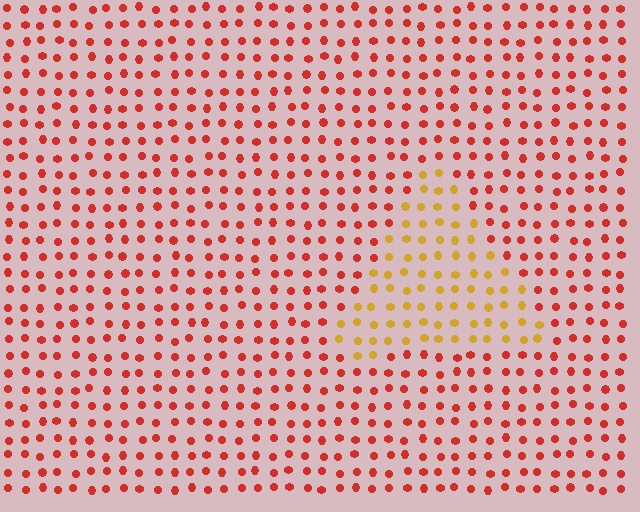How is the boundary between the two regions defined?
The boundary is defined purely by a slight shift in hue (about 43 degrees). Spacing, size, and orientation are identical on both sides.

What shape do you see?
I see a triangle.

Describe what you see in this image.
The image is filled with small red elements in a uniform arrangement. A triangle-shaped region is visible where the elements are tinted to a slightly different hue, forming a subtle color boundary.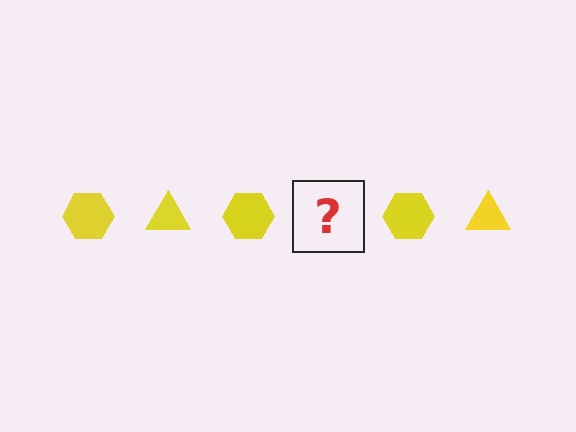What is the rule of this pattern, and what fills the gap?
The rule is that the pattern cycles through hexagon, triangle shapes in yellow. The gap should be filled with a yellow triangle.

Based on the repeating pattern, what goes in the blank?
The blank should be a yellow triangle.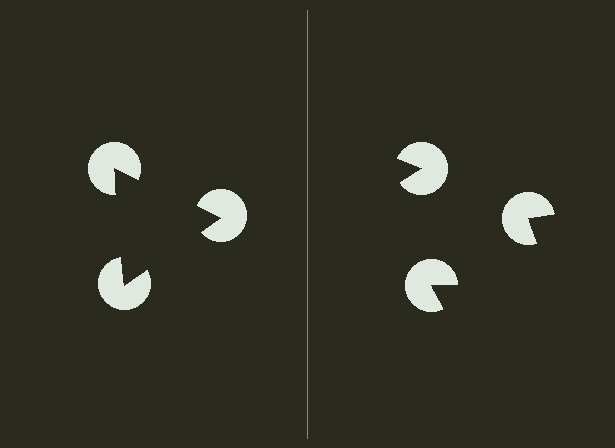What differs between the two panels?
The pac-man discs are positioned identically on both sides; only the wedge orientations differ. On the left they align to a triangle; on the right they are misaligned.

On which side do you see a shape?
An illusory triangle appears on the left side. On the right side the wedge cuts are rotated, so no coherent shape forms.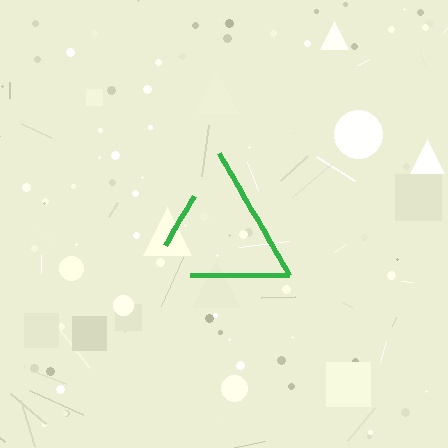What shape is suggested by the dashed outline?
The dashed outline suggests a triangle.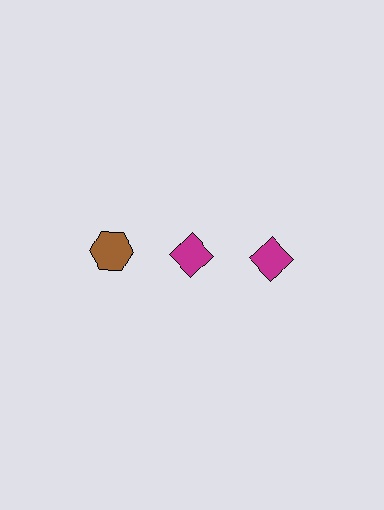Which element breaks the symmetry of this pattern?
The brown hexagon in the top row, leftmost column breaks the symmetry. All other shapes are magenta diamonds.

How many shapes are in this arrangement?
There are 3 shapes arranged in a grid pattern.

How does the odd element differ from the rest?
It differs in both color (brown instead of magenta) and shape (hexagon instead of diamond).